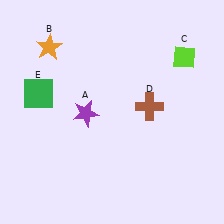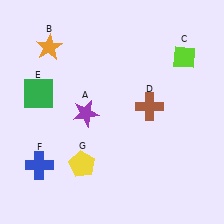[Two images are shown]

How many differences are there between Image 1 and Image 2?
There are 2 differences between the two images.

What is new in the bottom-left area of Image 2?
A yellow pentagon (G) was added in the bottom-left area of Image 2.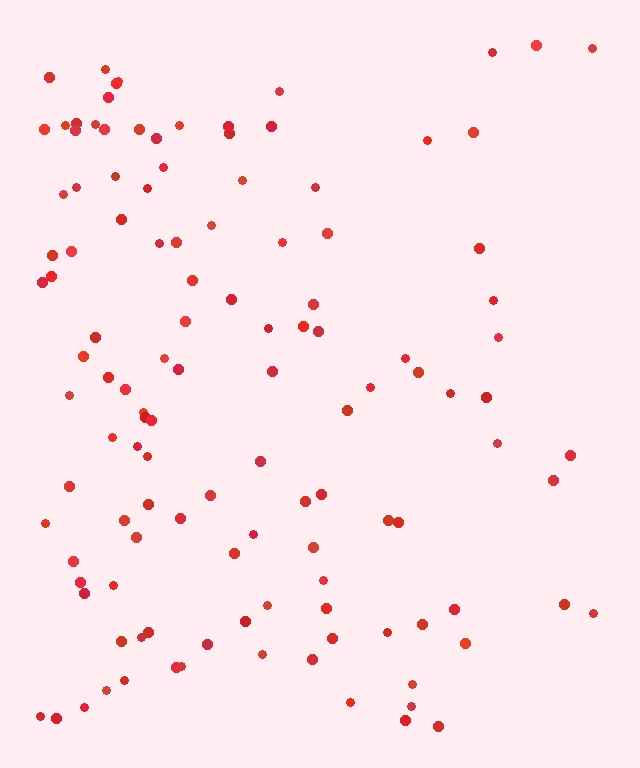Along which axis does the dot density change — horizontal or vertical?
Horizontal.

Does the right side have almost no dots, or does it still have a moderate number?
Still a moderate number, just noticeably fewer than the left.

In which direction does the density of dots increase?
From right to left, with the left side densest.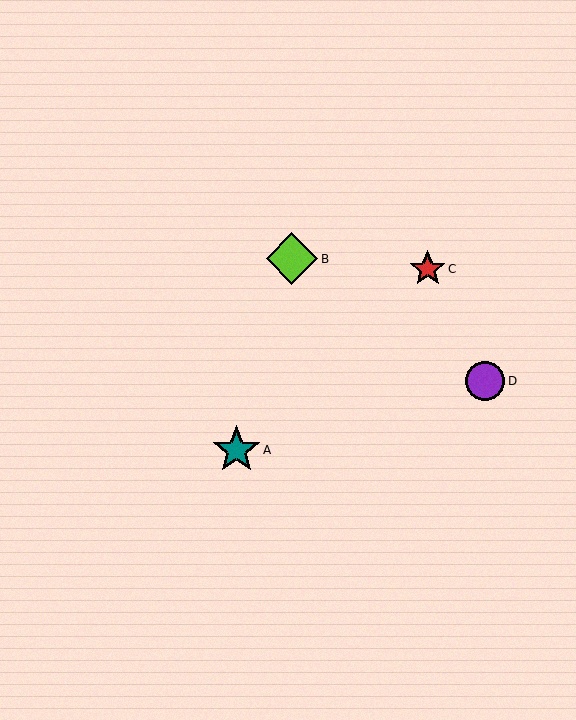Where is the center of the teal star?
The center of the teal star is at (237, 450).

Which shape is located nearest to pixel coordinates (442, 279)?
The red star (labeled C) at (428, 269) is nearest to that location.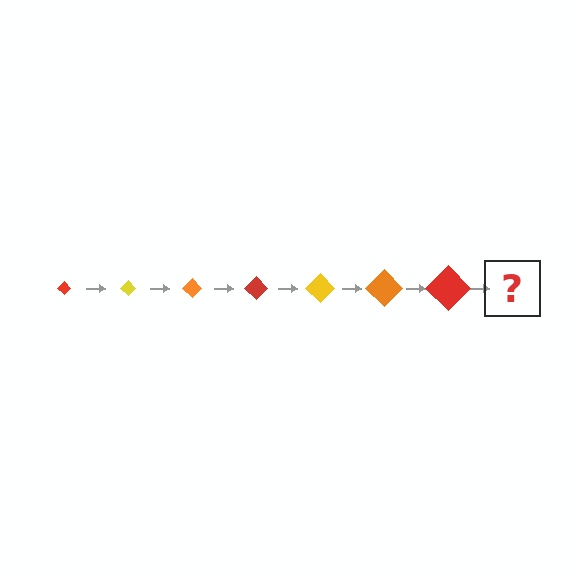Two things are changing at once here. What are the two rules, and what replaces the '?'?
The two rules are that the diamond grows larger each step and the color cycles through red, yellow, and orange. The '?' should be a yellow diamond, larger than the previous one.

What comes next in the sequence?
The next element should be a yellow diamond, larger than the previous one.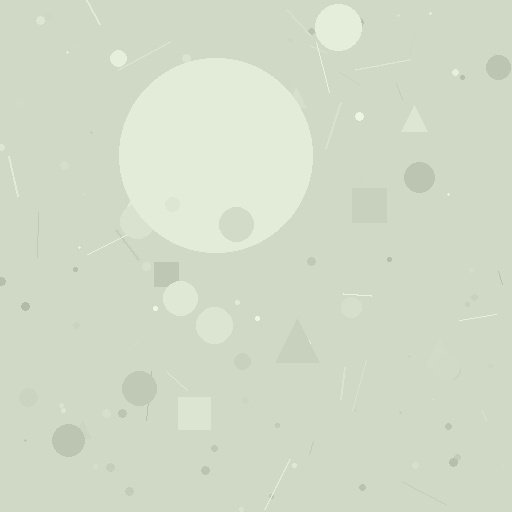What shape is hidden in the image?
A circle is hidden in the image.